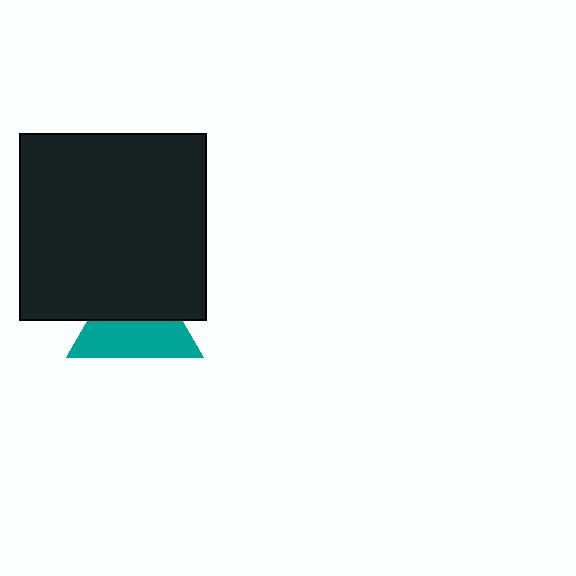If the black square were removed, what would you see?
You would see the complete teal triangle.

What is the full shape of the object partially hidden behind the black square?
The partially hidden object is a teal triangle.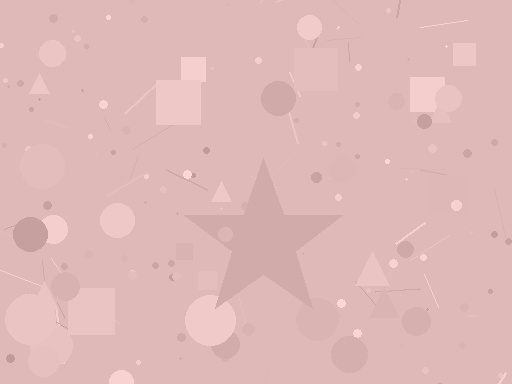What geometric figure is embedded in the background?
A star is embedded in the background.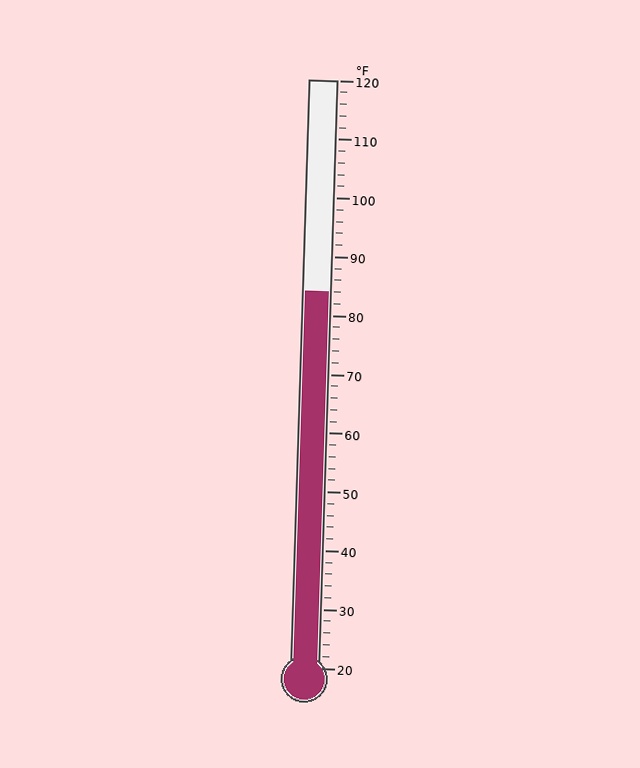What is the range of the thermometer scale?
The thermometer scale ranges from 20°F to 120°F.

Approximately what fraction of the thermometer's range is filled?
The thermometer is filled to approximately 65% of its range.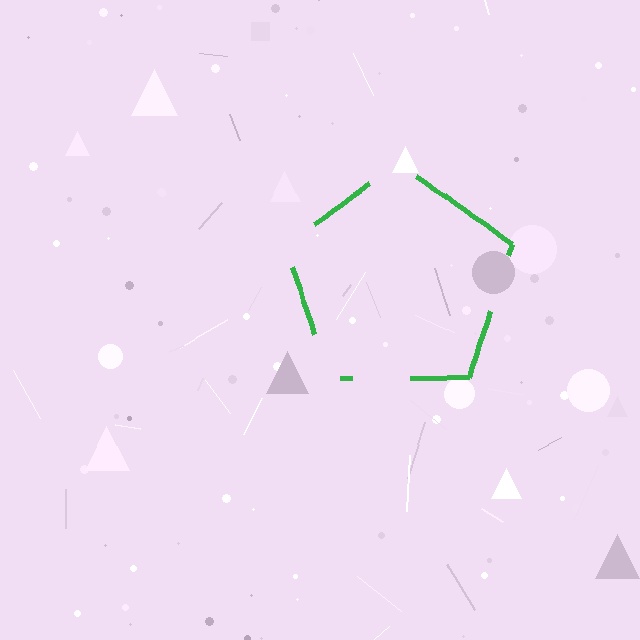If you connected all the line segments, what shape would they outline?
They would outline a pentagon.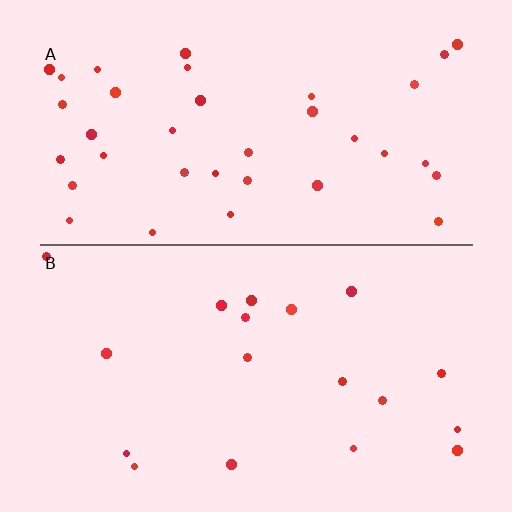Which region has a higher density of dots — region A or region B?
A (the top).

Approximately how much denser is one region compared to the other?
Approximately 2.0× — region A over region B.